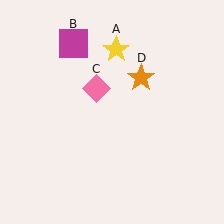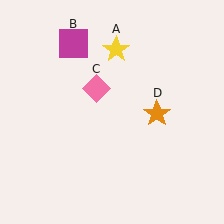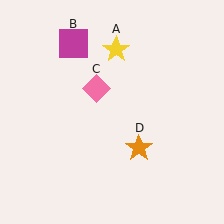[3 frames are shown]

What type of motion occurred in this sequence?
The orange star (object D) rotated clockwise around the center of the scene.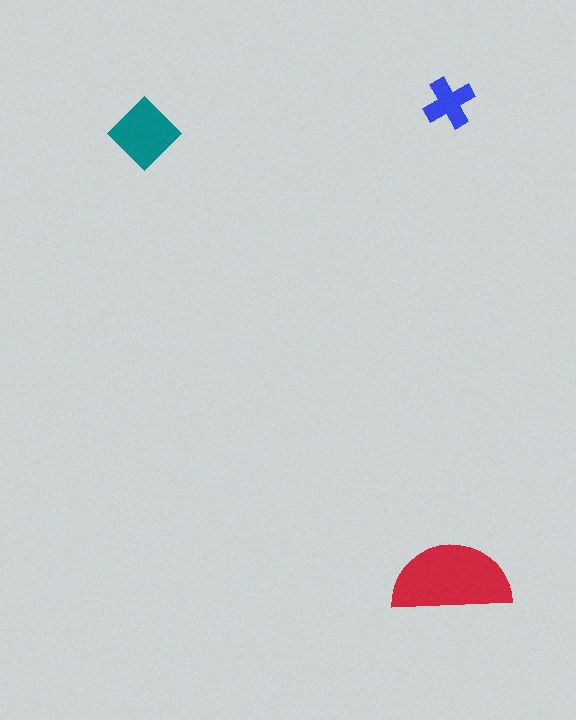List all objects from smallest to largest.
The blue cross, the teal diamond, the red semicircle.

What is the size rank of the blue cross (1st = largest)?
3rd.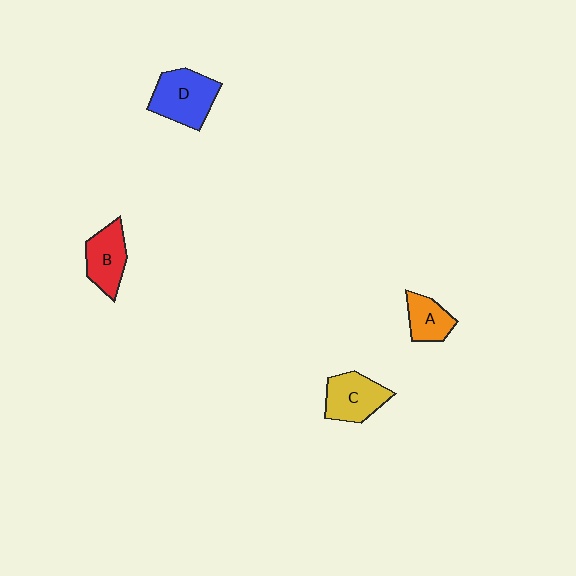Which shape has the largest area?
Shape D (blue).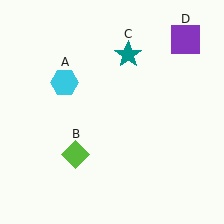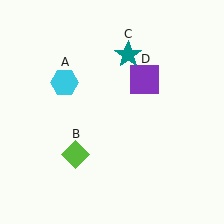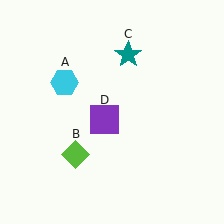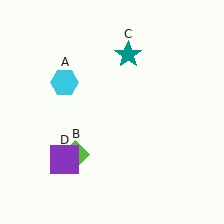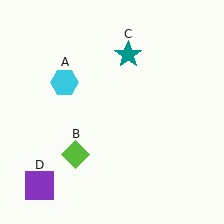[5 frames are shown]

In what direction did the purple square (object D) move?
The purple square (object D) moved down and to the left.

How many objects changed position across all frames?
1 object changed position: purple square (object D).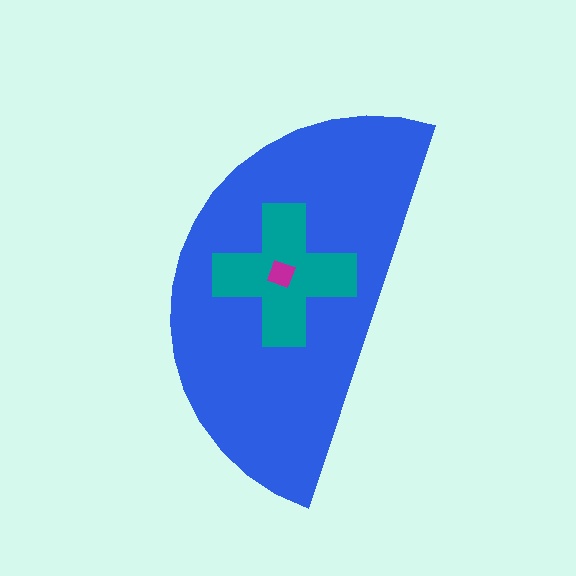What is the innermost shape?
The magenta diamond.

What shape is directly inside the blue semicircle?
The teal cross.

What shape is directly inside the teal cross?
The magenta diamond.